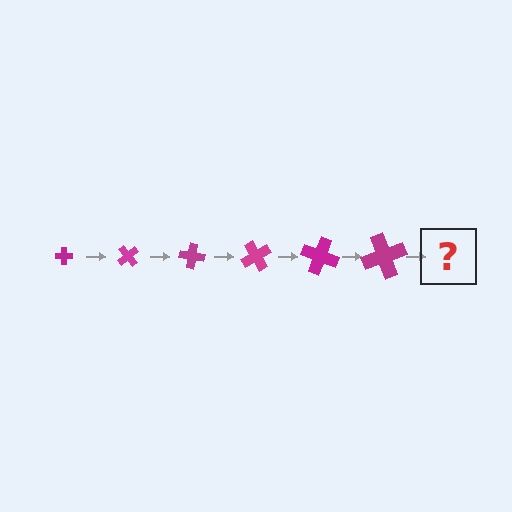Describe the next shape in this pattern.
It should be a cross, larger than the previous one and rotated 300 degrees from the start.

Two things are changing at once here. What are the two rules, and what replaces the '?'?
The two rules are that the cross grows larger each step and it rotates 50 degrees each step. The '?' should be a cross, larger than the previous one and rotated 300 degrees from the start.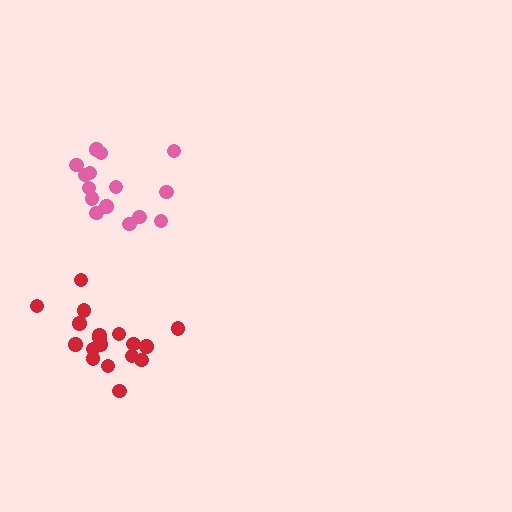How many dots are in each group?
Group 1: 15 dots, Group 2: 18 dots (33 total).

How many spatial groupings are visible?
There are 2 spatial groupings.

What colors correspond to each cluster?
The clusters are colored: pink, red.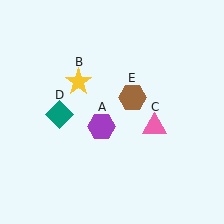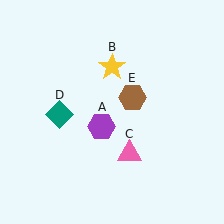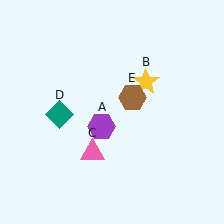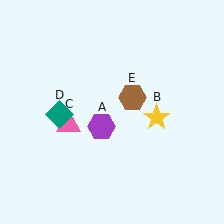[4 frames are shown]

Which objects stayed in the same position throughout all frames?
Purple hexagon (object A) and teal diamond (object D) and brown hexagon (object E) remained stationary.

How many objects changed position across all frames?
2 objects changed position: yellow star (object B), pink triangle (object C).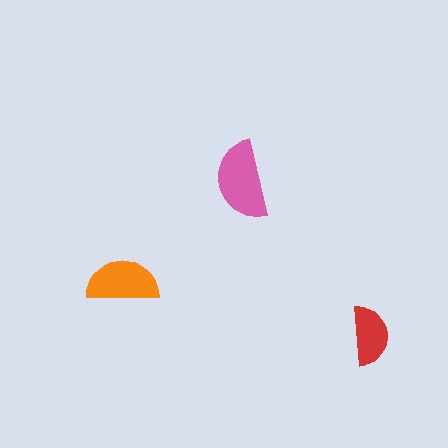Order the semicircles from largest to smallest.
the pink one, the orange one, the red one.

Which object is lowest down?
The red semicircle is bottommost.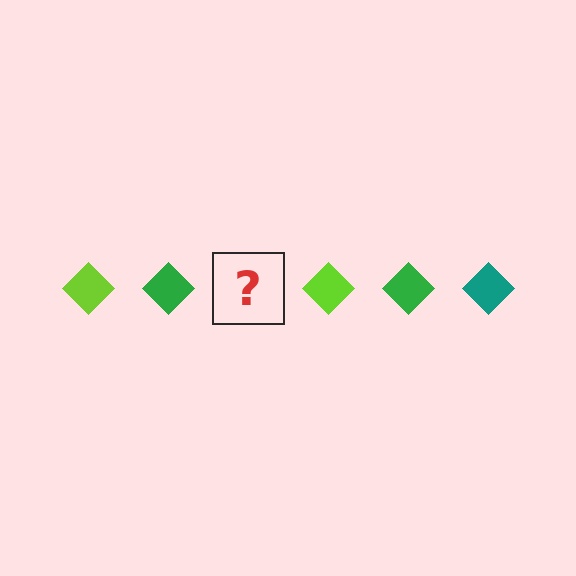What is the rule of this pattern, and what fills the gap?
The rule is that the pattern cycles through lime, green, teal diamonds. The gap should be filled with a teal diamond.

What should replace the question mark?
The question mark should be replaced with a teal diamond.